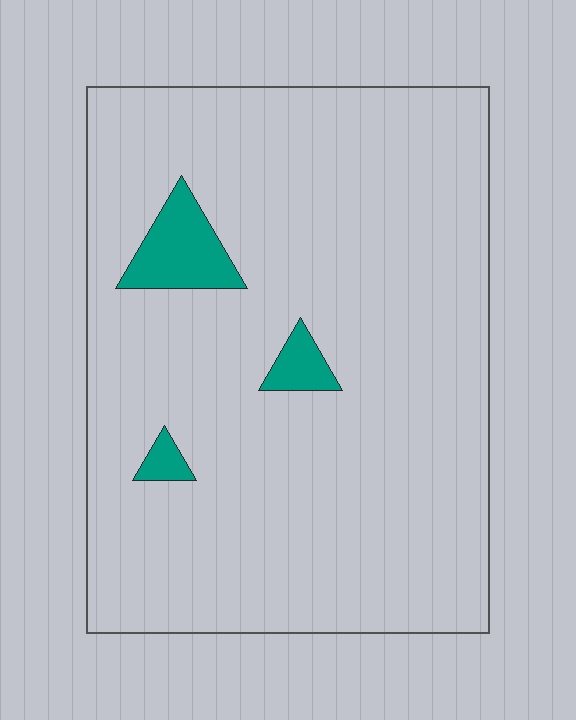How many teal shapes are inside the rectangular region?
3.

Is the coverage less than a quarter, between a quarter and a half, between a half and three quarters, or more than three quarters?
Less than a quarter.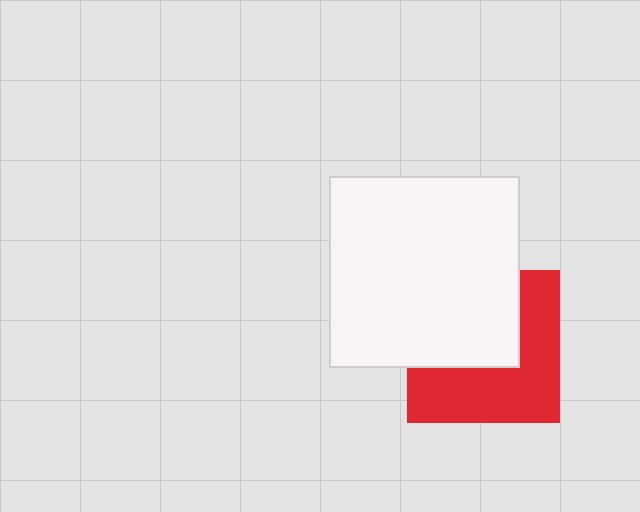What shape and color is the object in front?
The object in front is a white square.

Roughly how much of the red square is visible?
About half of it is visible (roughly 53%).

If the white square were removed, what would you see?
You would see the complete red square.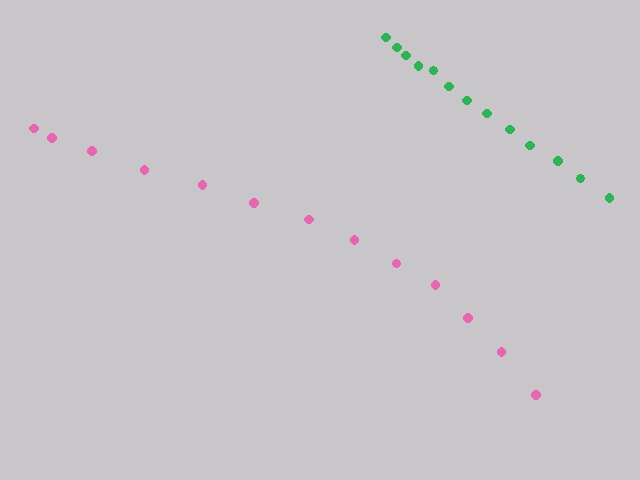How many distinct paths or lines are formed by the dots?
There are 2 distinct paths.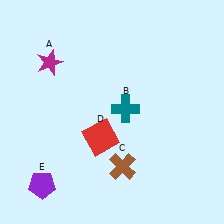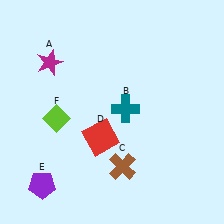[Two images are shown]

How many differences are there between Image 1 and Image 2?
There is 1 difference between the two images.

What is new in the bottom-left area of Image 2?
A lime diamond (F) was added in the bottom-left area of Image 2.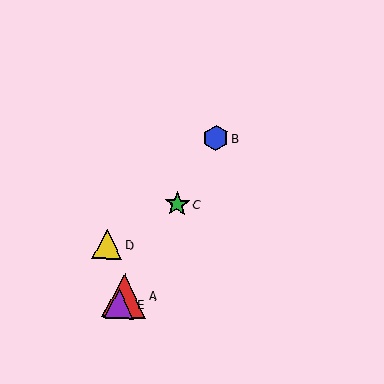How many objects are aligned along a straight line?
4 objects (A, B, C, E) are aligned along a straight line.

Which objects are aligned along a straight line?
Objects A, B, C, E are aligned along a straight line.